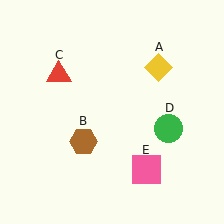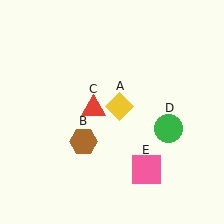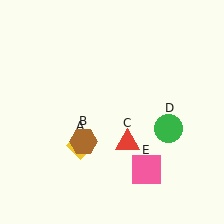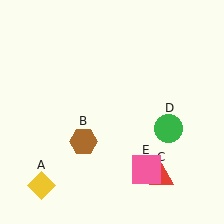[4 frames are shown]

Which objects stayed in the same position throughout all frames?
Brown hexagon (object B) and green circle (object D) and pink square (object E) remained stationary.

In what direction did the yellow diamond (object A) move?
The yellow diamond (object A) moved down and to the left.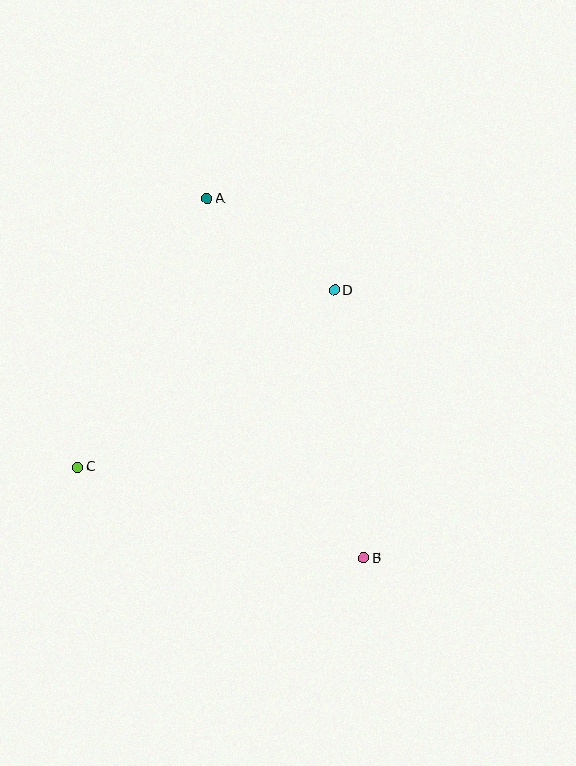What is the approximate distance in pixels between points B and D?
The distance between B and D is approximately 270 pixels.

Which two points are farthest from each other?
Points A and B are farthest from each other.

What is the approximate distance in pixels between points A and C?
The distance between A and C is approximately 298 pixels.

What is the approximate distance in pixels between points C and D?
The distance between C and D is approximately 312 pixels.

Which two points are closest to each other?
Points A and D are closest to each other.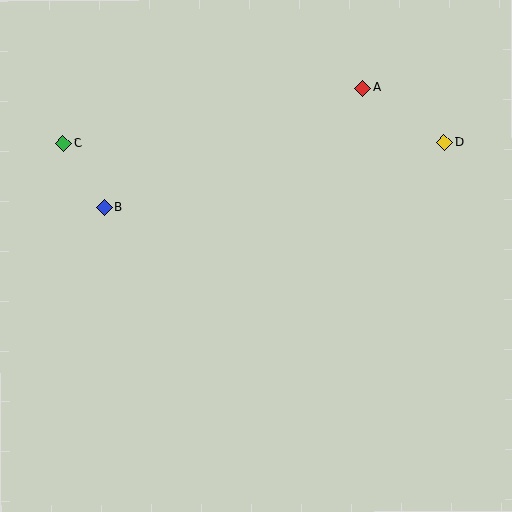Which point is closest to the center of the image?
Point B at (104, 207) is closest to the center.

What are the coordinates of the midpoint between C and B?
The midpoint between C and B is at (84, 175).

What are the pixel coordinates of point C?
Point C is at (64, 143).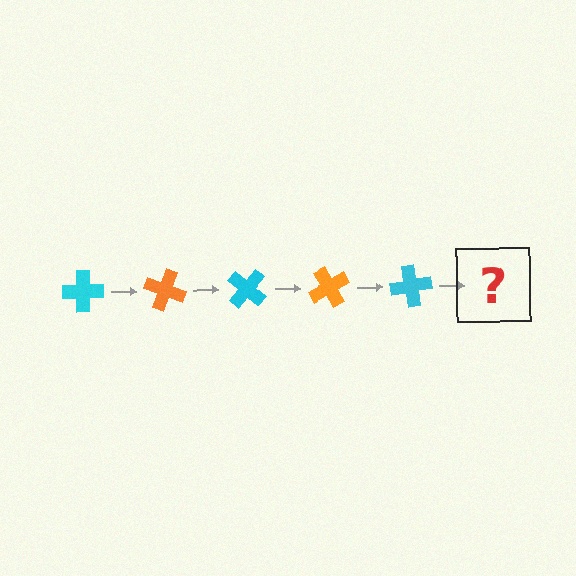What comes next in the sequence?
The next element should be an orange cross, rotated 100 degrees from the start.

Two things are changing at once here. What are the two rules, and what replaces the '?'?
The two rules are that it rotates 20 degrees each step and the color cycles through cyan and orange. The '?' should be an orange cross, rotated 100 degrees from the start.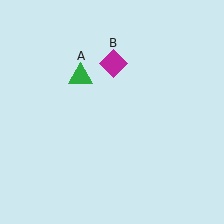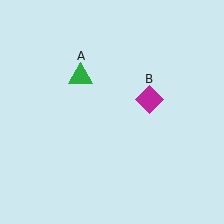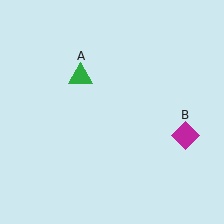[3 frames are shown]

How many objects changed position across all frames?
1 object changed position: magenta diamond (object B).